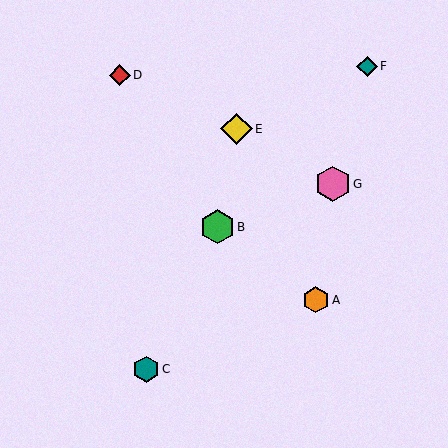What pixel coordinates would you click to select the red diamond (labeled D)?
Click at (120, 75) to select the red diamond D.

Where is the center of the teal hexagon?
The center of the teal hexagon is at (146, 369).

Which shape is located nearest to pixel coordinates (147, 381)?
The teal hexagon (labeled C) at (146, 369) is nearest to that location.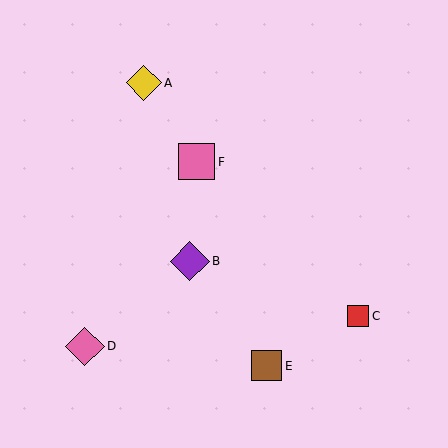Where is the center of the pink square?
The center of the pink square is at (197, 162).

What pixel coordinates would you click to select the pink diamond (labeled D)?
Click at (85, 346) to select the pink diamond D.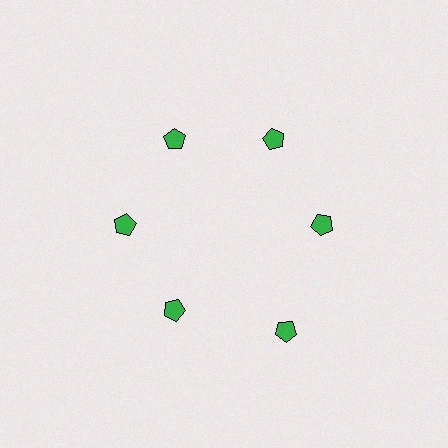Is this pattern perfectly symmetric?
No. The 6 green pentagons are arranged in a ring, but one element near the 5 o'clock position is pushed outward from the center, breaking the 6-fold rotational symmetry.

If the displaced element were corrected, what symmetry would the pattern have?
It would have 6-fold rotational symmetry — the pattern would map onto itself every 60 degrees.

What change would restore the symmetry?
The symmetry would be restored by moving it inward, back onto the ring so that all 6 pentagons sit at equal angles and equal distance from the center.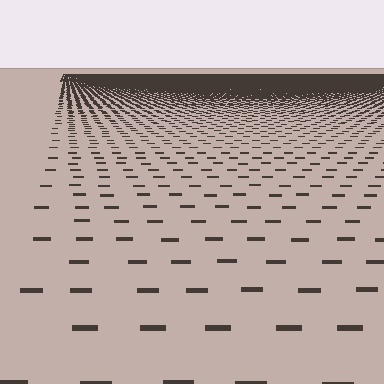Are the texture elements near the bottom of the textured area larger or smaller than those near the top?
Larger. Near the bottom, elements are closer to the viewer and appear at a bigger on-screen size.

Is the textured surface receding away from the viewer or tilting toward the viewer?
The surface is receding away from the viewer. Texture elements get smaller and denser toward the top.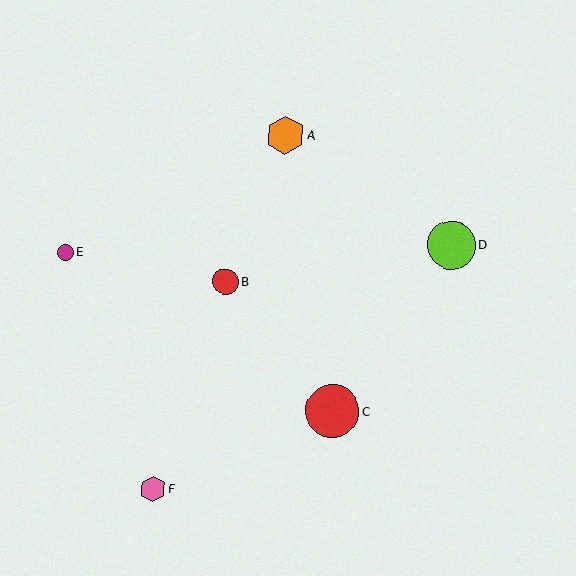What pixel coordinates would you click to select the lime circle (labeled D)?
Click at (451, 245) to select the lime circle D.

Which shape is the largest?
The red circle (labeled C) is the largest.